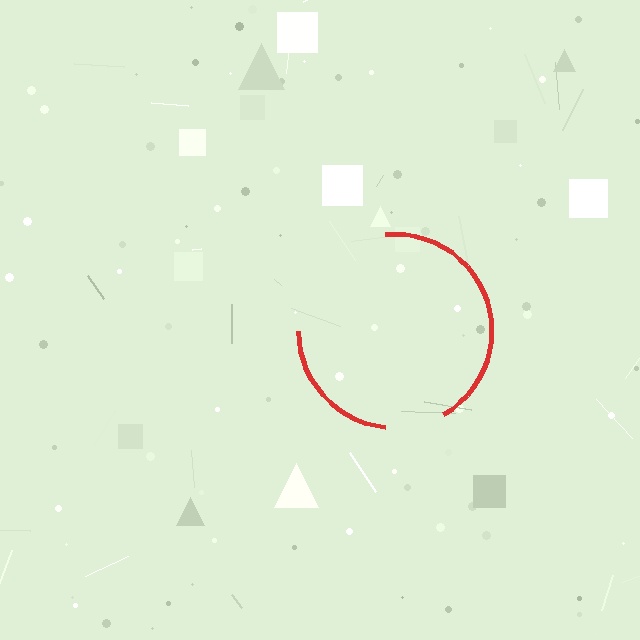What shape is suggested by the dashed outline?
The dashed outline suggests a circle.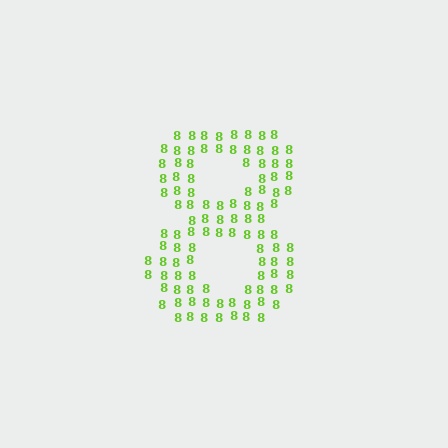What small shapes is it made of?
It is made of small digit 8's.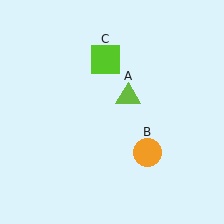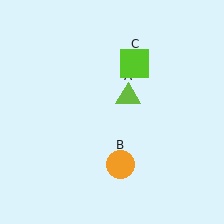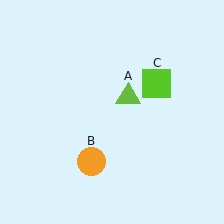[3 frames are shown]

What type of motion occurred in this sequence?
The orange circle (object B), lime square (object C) rotated clockwise around the center of the scene.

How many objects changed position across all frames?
2 objects changed position: orange circle (object B), lime square (object C).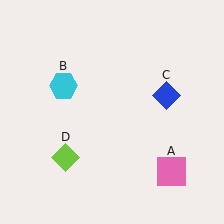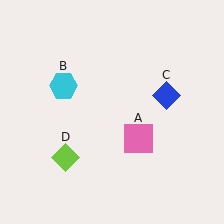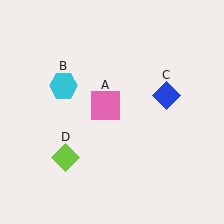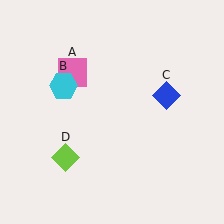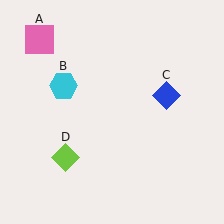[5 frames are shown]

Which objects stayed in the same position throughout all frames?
Cyan hexagon (object B) and blue diamond (object C) and lime diamond (object D) remained stationary.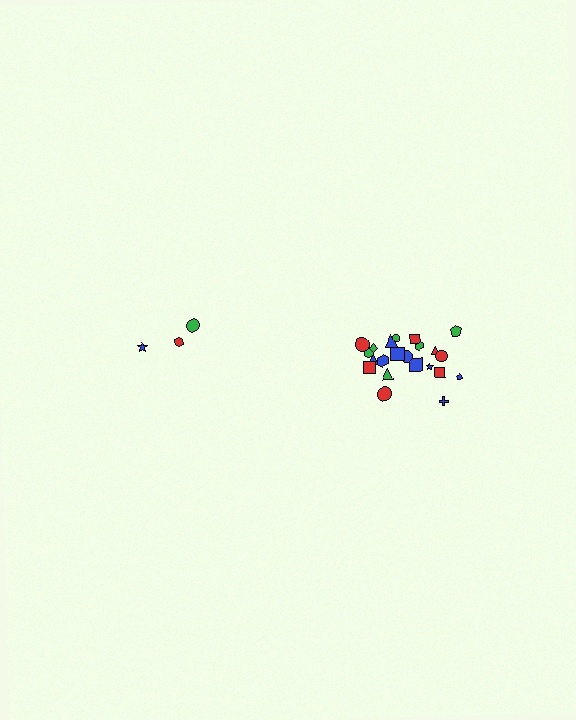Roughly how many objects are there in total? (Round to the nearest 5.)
Roughly 25 objects in total.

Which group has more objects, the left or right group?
The right group.